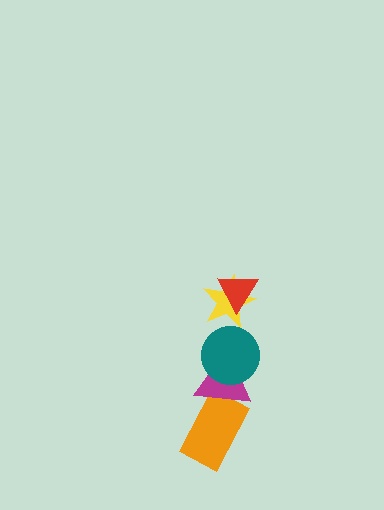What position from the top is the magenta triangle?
The magenta triangle is 4th from the top.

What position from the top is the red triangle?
The red triangle is 1st from the top.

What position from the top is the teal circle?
The teal circle is 3rd from the top.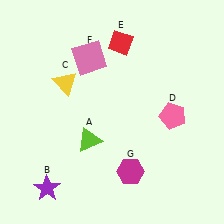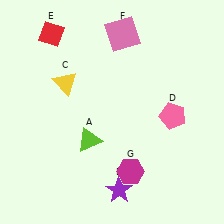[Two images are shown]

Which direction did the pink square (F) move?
The pink square (F) moved right.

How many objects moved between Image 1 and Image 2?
3 objects moved between the two images.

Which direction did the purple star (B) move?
The purple star (B) moved right.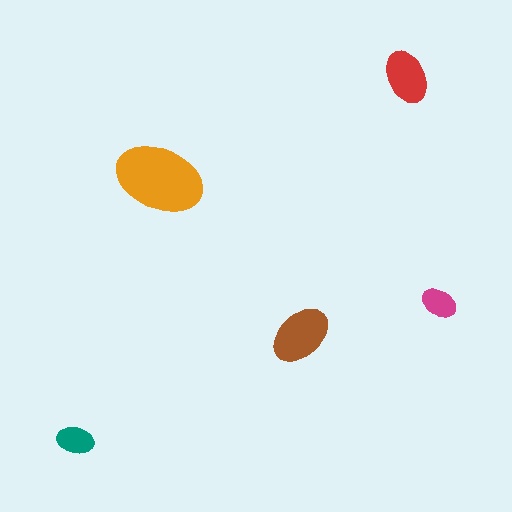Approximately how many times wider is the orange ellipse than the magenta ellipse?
About 2.5 times wider.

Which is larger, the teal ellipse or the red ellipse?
The red one.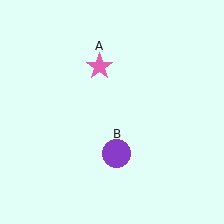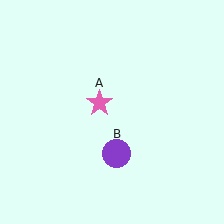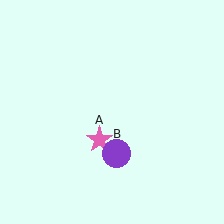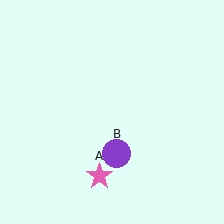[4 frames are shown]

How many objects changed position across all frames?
1 object changed position: pink star (object A).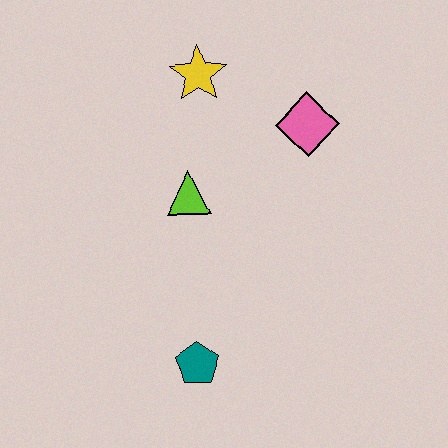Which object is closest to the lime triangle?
The yellow star is closest to the lime triangle.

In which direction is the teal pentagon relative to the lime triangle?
The teal pentagon is below the lime triangle.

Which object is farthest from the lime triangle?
The teal pentagon is farthest from the lime triangle.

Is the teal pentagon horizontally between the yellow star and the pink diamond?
No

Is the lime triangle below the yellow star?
Yes